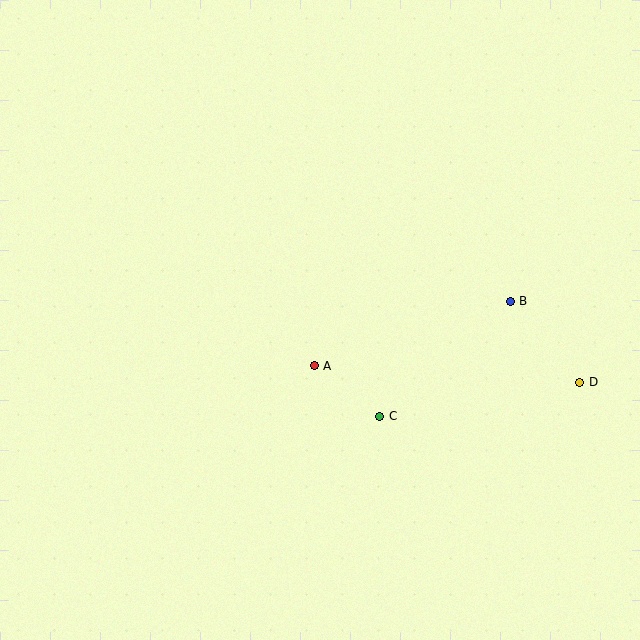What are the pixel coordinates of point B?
Point B is at (510, 301).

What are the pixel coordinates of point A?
Point A is at (314, 366).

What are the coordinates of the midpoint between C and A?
The midpoint between C and A is at (347, 391).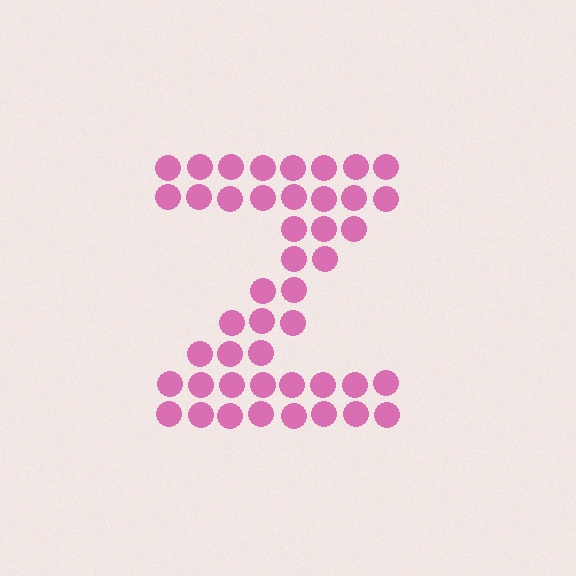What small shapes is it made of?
It is made of small circles.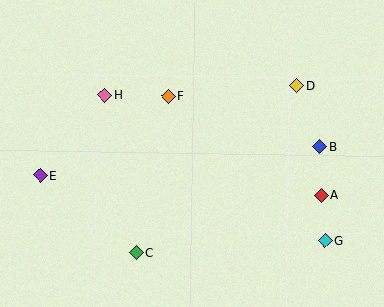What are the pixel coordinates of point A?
Point A is at (321, 195).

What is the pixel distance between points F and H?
The distance between F and H is 64 pixels.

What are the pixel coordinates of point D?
Point D is at (297, 85).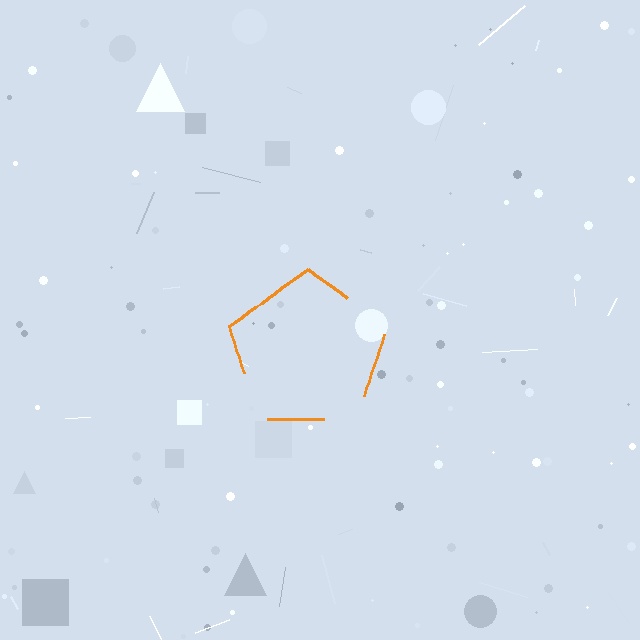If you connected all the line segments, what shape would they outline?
They would outline a pentagon.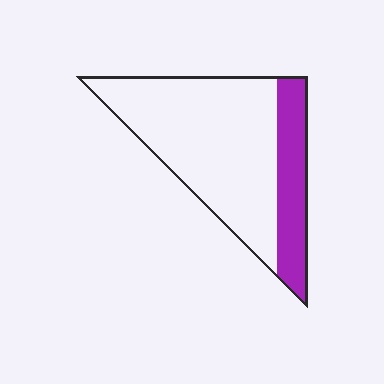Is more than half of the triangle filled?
No.